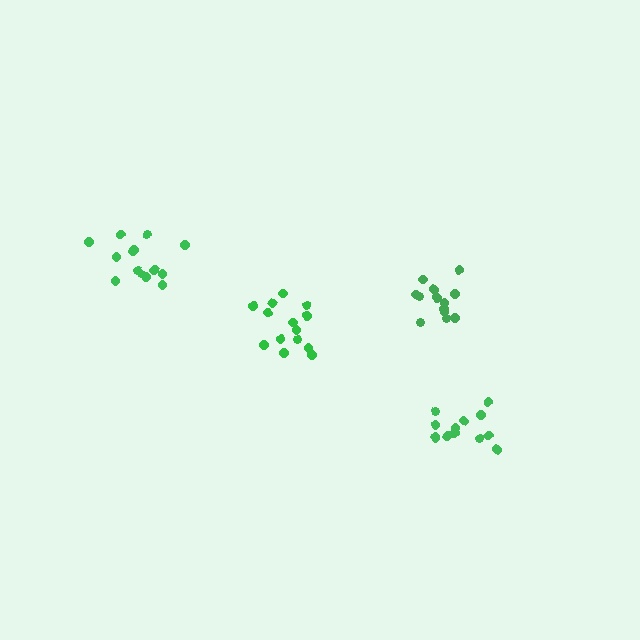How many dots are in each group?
Group 1: 13 dots, Group 2: 13 dots, Group 3: 14 dots, Group 4: 14 dots (54 total).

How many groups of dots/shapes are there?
There are 4 groups.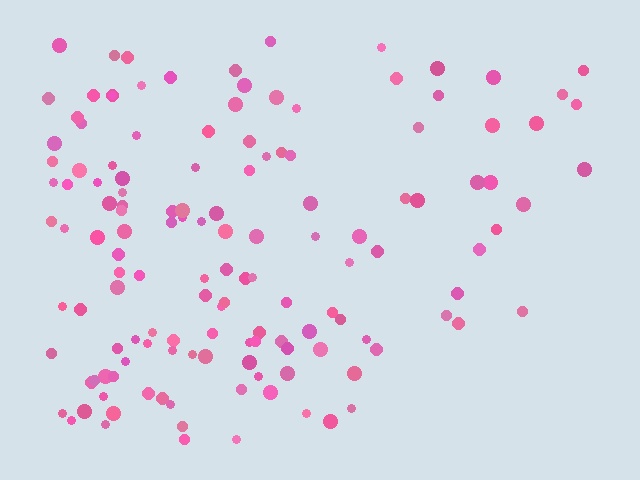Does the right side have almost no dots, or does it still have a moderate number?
Still a moderate number, just noticeably fewer than the left.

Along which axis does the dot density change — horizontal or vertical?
Horizontal.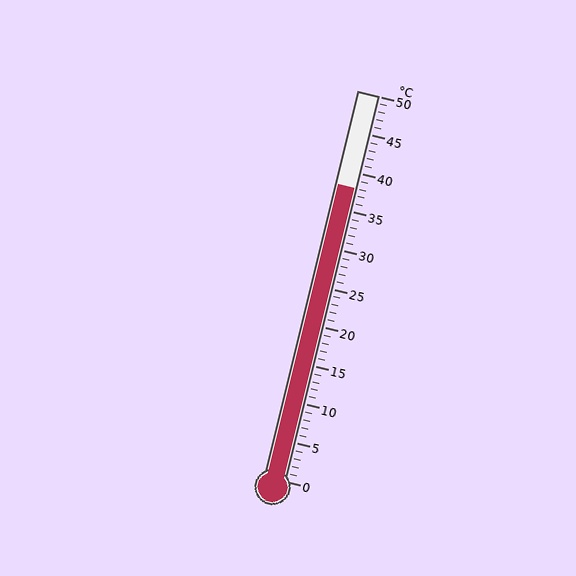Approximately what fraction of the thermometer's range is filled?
The thermometer is filled to approximately 75% of its range.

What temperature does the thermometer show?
The thermometer shows approximately 38°C.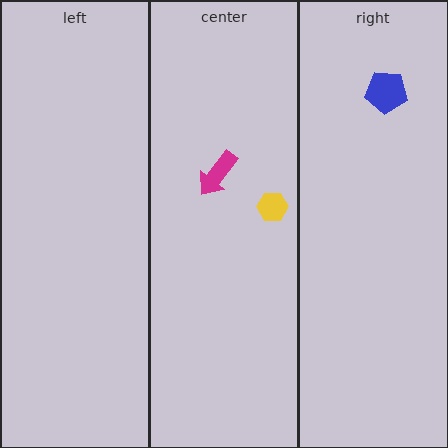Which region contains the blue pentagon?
The right region.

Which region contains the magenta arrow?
The center region.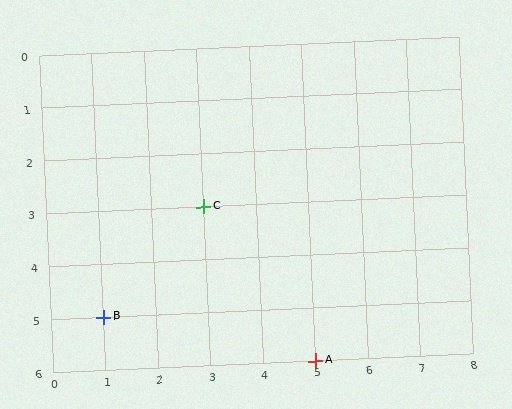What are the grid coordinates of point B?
Point B is at grid coordinates (1, 5).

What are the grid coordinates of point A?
Point A is at grid coordinates (5, 6).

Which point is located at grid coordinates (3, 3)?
Point C is at (3, 3).